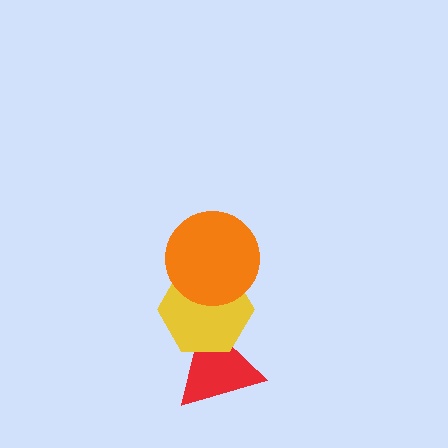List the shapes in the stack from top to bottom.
From top to bottom: the orange circle, the yellow hexagon, the red triangle.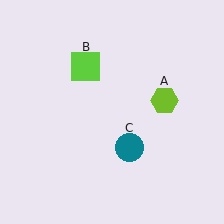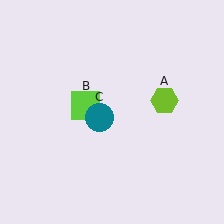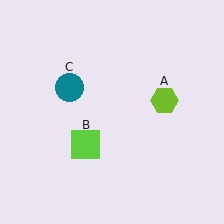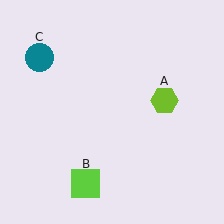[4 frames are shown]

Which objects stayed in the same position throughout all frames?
Lime hexagon (object A) remained stationary.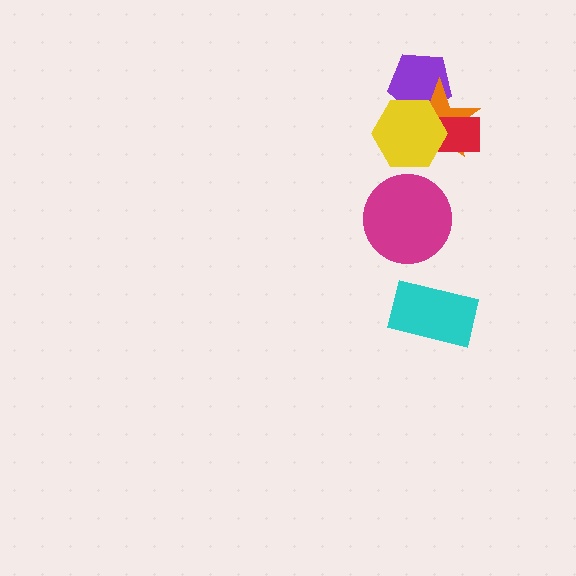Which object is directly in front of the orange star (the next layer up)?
The red rectangle is directly in front of the orange star.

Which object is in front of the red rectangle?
The yellow hexagon is in front of the red rectangle.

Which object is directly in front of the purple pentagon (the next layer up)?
The orange star is directly in front of the purple pentagon.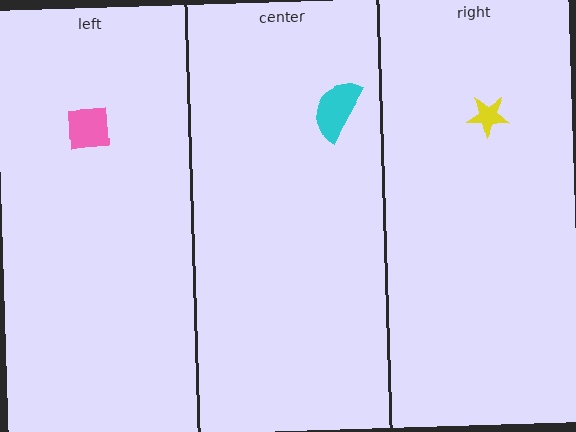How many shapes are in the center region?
1.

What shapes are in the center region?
The cyan semicircle.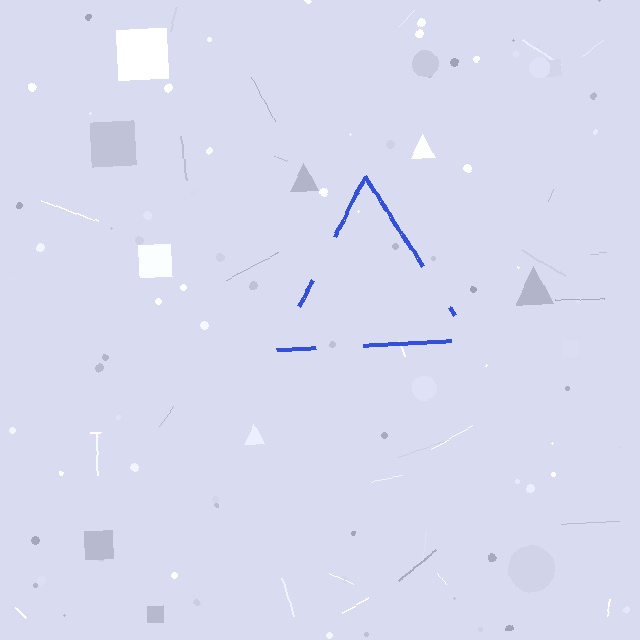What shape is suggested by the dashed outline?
The dashed outline suggests a triangle.